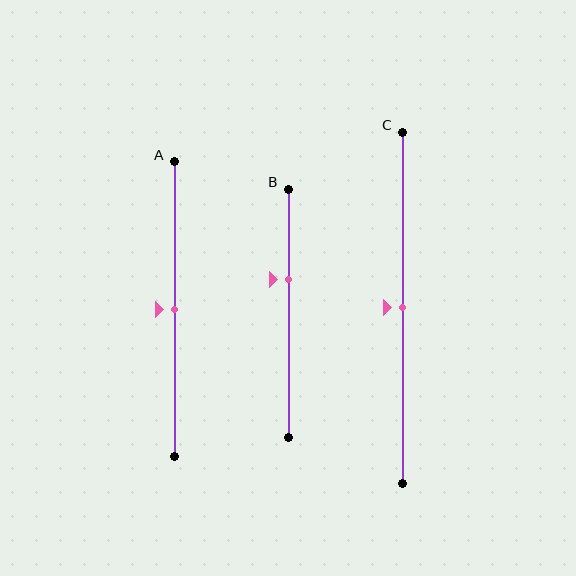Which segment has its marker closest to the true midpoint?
Segment A has its marker closest to the true midpoint.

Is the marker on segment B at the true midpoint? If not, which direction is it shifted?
No, the marker on segment B is shifted upward by about 14% of the segment length.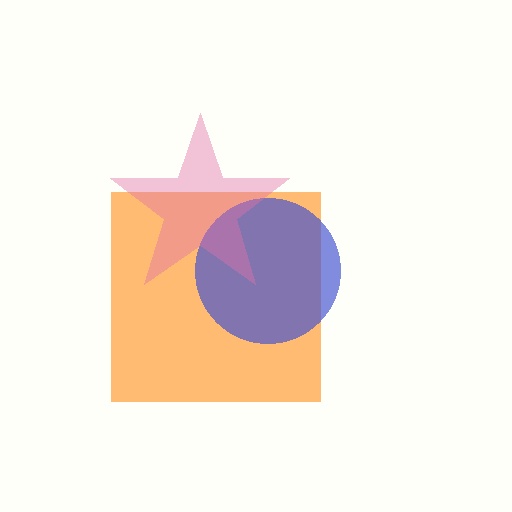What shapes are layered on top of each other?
The layered shapes are: an orange square, a blue circle, a pink star.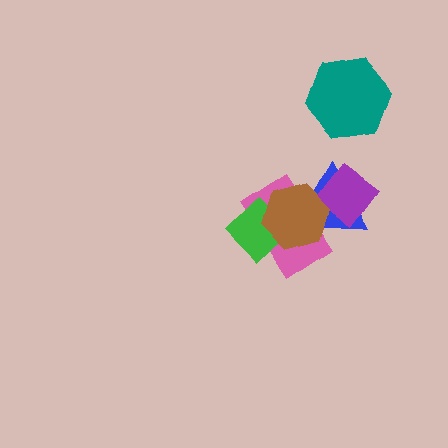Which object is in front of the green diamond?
The brown hexagon is in front of the green diamond.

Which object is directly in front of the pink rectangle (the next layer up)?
The blue triangle is directly in front of the pink rectangle.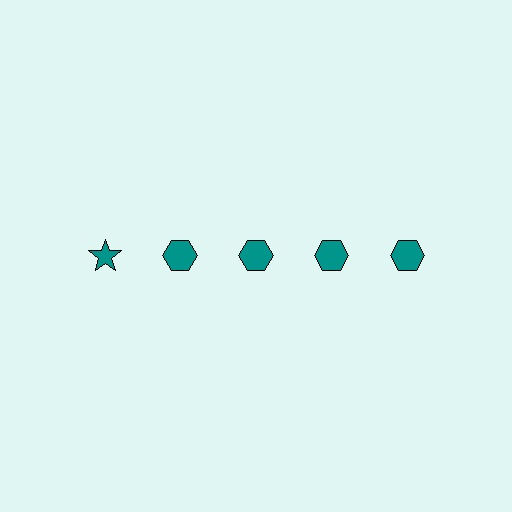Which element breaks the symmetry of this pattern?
The teal star in the top row, leftmost column breaks the symmetry. All other shapes are teal hexagons.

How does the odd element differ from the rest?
It has a different shape: star instead of hexagon.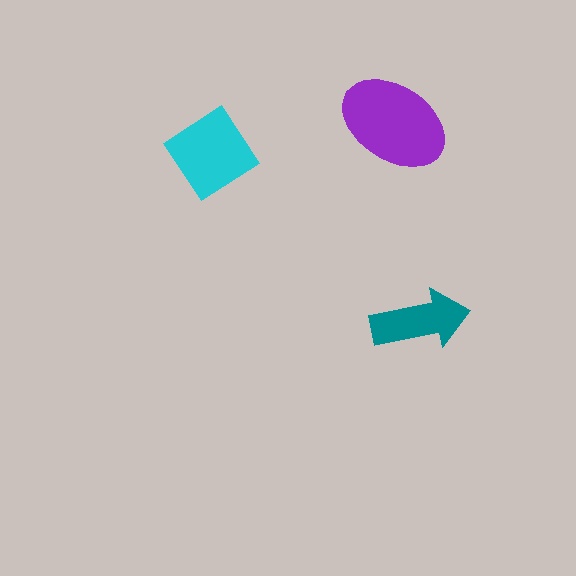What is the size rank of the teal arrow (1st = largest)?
3rd.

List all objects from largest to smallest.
The purple ellipse, the cyan diamond, the teal arrow.